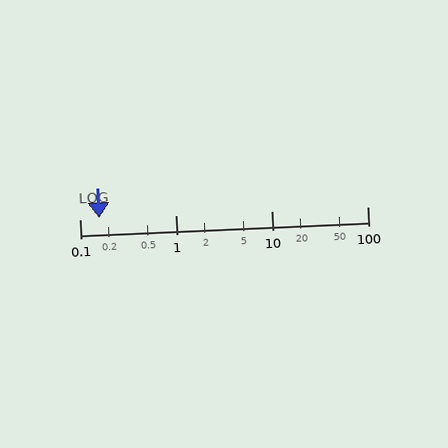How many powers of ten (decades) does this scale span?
The scale spans 3 decades, from 0.1 to 100.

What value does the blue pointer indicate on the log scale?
The pointer indicates approximately 0.16.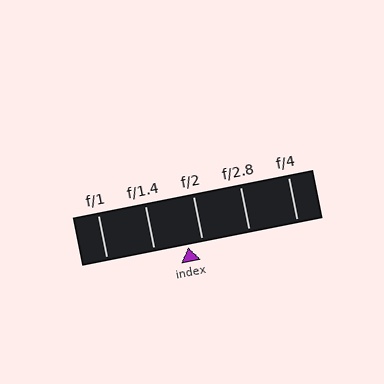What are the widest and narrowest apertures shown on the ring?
The widest aperture shown is f/1 and the narrowest is f/4.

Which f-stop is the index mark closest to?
The index mark is closest to f/2.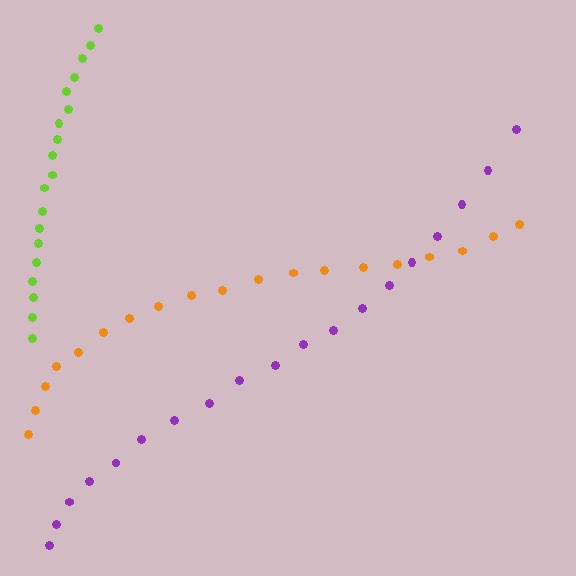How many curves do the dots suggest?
There are 3 distinct paths.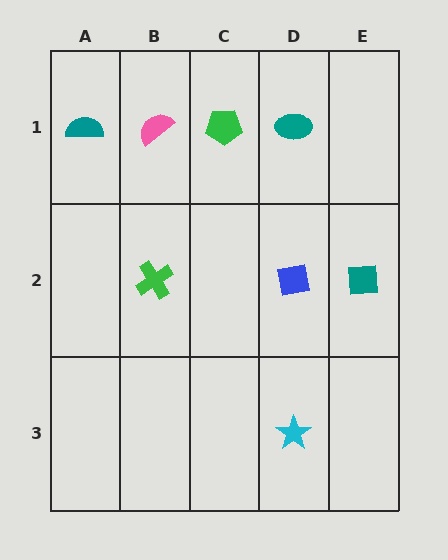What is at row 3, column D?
A cyan star.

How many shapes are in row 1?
4 shapes.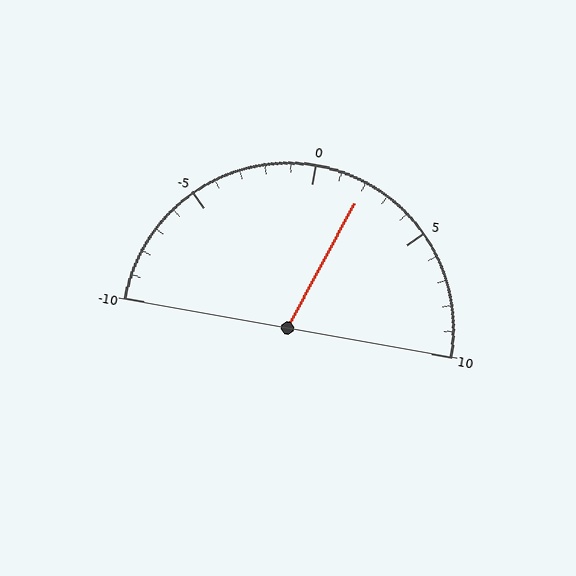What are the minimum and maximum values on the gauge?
The gauge ranges from -10 to 10.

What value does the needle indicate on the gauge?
The needle indicates approximately 2.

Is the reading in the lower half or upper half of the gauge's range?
The reading is in the upper half of the range (-10 to 10).